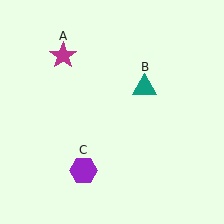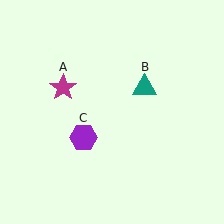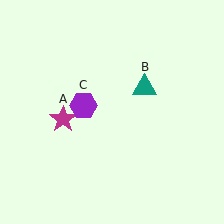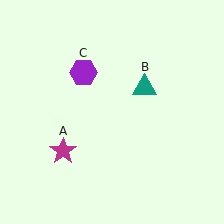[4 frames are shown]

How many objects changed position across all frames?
2 objects changed position: magenta star (object A), purple hexagon (object C).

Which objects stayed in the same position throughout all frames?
Teal triangle (object B) remained stationary.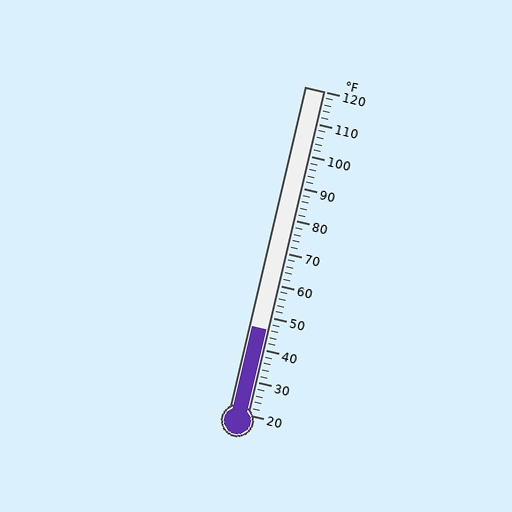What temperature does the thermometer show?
The thermometer shows approximately 46°F.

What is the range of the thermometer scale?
The thermometer scale ranges from 20°F to 120°F.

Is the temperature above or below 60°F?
The temperature is below 60°F.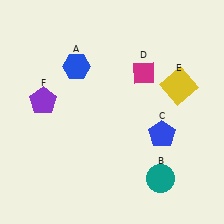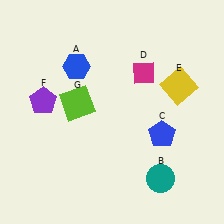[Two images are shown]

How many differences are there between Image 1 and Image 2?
There is 1 difference between the two images.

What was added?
A lime square (G) was added in Image 2.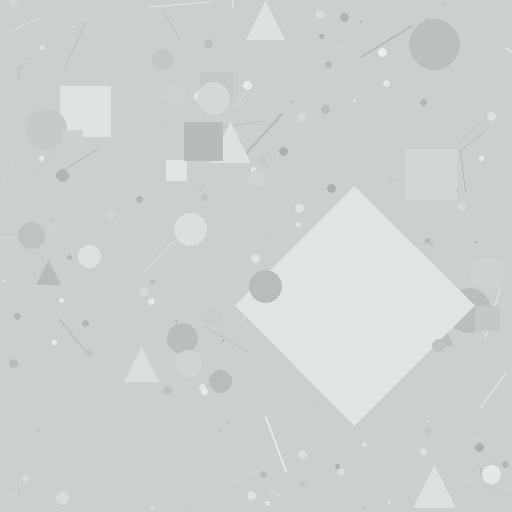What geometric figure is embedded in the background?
A diamond is embedded in the background.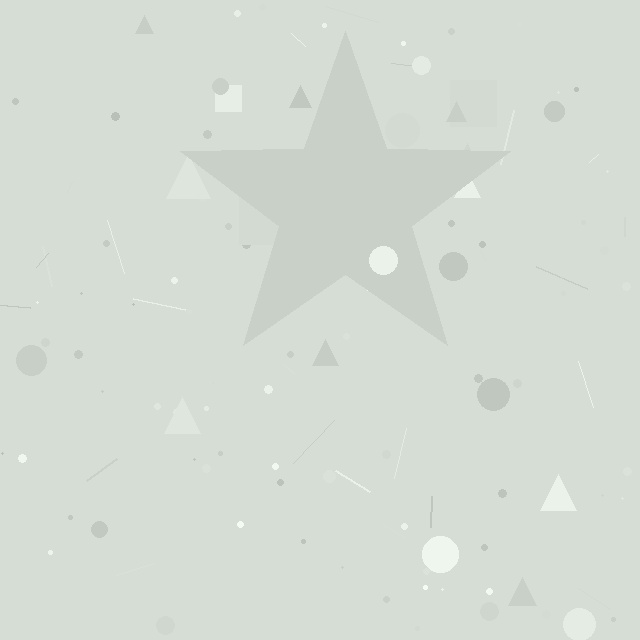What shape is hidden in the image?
A star is hidden in the image.